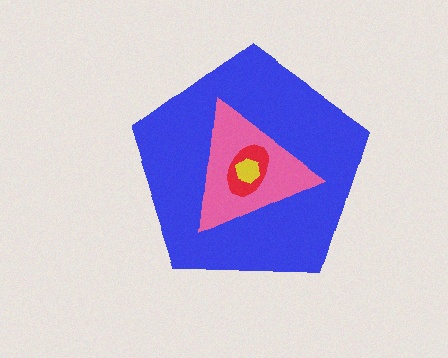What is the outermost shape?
The blue pentagon.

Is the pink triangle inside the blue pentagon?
Yes.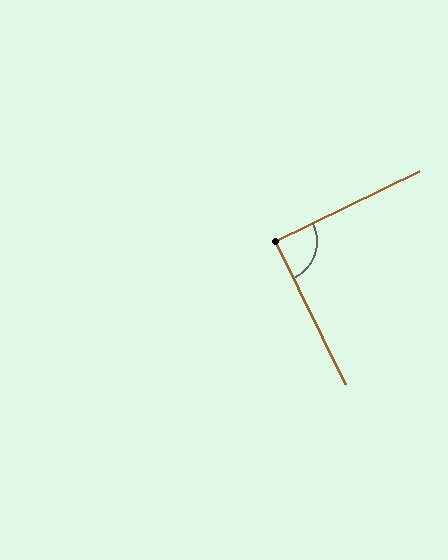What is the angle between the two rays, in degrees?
Approximately 90 degrees.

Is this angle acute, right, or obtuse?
It is approximately a right angle.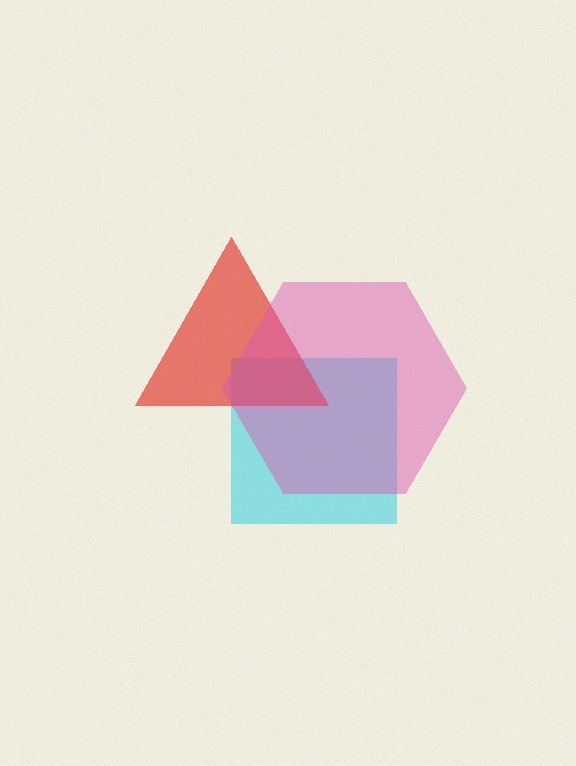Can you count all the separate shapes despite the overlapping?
Yes, there are 3 separate shapes.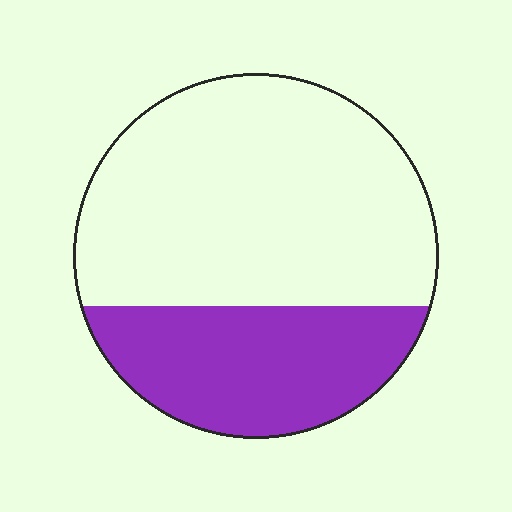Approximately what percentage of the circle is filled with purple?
Approximately 35%.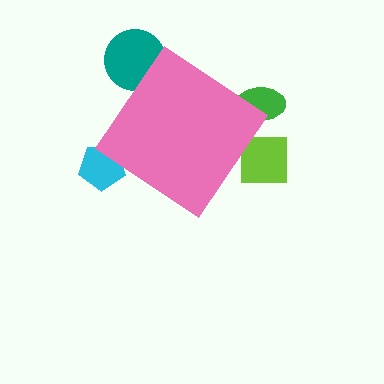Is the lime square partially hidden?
Yes, the lime square is partially hidden behind the pink diamond.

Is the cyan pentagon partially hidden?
Yes, the cyan pentagon is partially hidden behind the pink diamond.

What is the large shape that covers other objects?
A pink diamond.